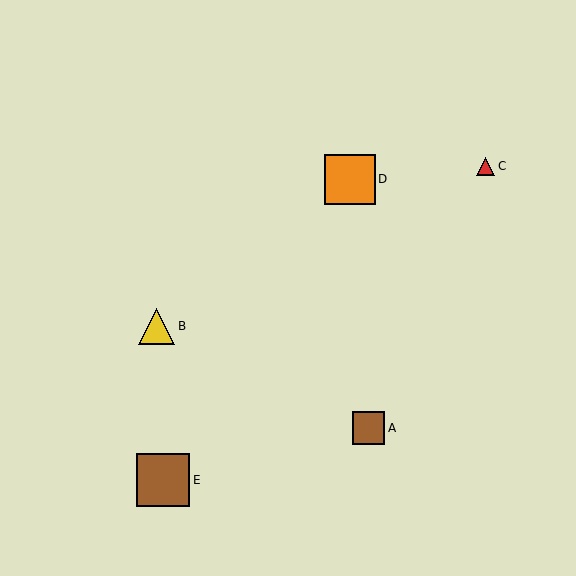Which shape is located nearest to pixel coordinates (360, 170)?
The orange square (labeled D) at (350, 179) is nearest to that location.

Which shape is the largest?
The brown square (labeled E) is the largest.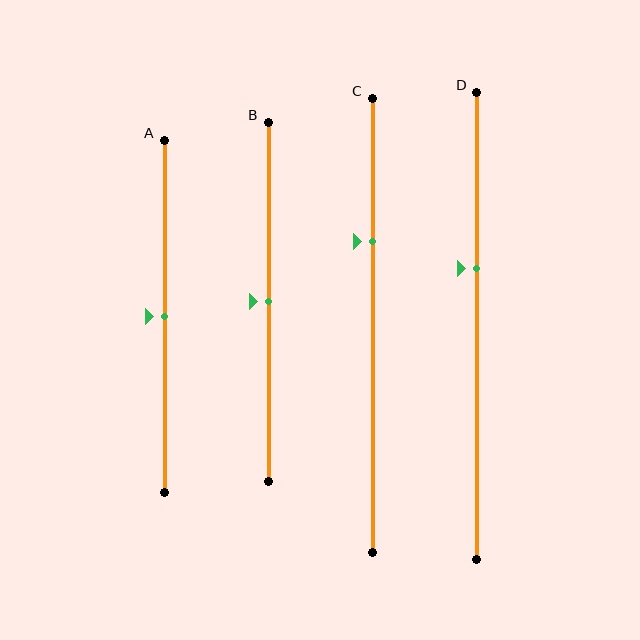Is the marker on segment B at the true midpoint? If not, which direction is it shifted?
Yes, the marker on segment B is at the true midpoint.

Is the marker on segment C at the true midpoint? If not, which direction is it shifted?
No, the marker on segment C is shifted upward by about 18% of the segment length.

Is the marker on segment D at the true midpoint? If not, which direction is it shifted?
No, the marker on segment D is shifted upward by about 12% of the segment length.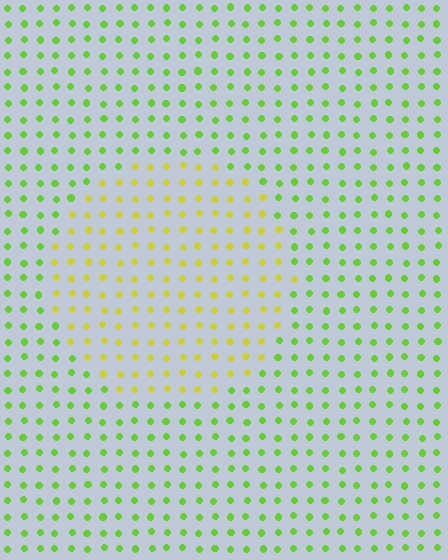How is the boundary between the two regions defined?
The boundary is defined purely by a slight shift in hue (about 39 degrees). Spacing, size, and orientation are identical on both sides.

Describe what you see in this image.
The image is filled with small lime elements in a uniform arrangement. A circle-shaped region is visible where the elements are tinted to a slightly different hue, forming a subtle color boundary.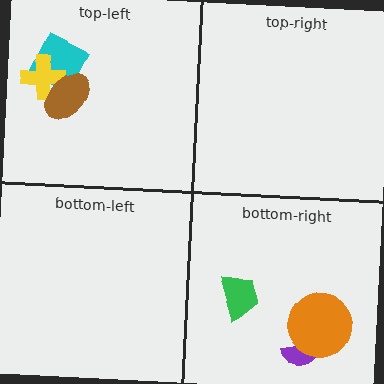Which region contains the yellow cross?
The top-left region.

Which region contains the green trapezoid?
The bottom-right region.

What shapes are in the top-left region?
The cyan square, the yellow cross, the brown ellipse.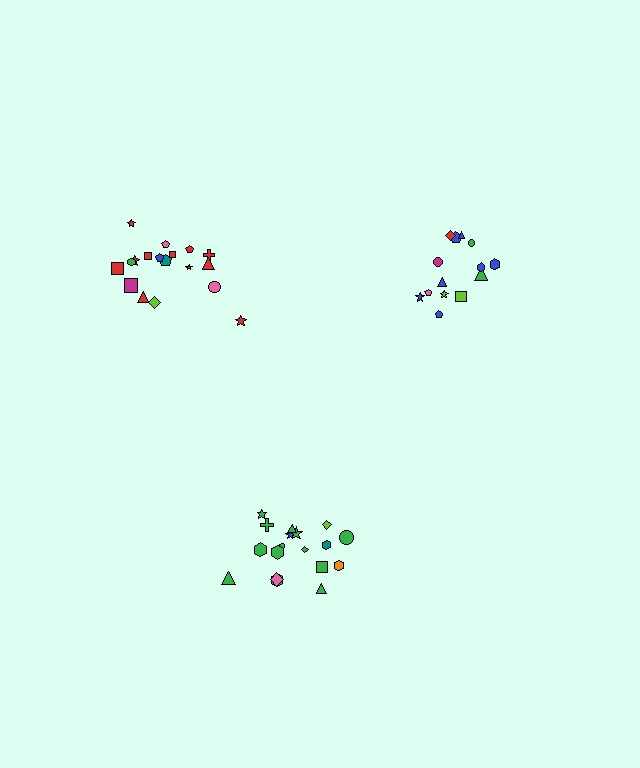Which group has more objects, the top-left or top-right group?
The top-left group.